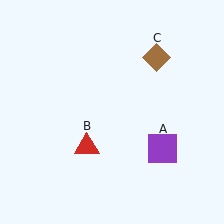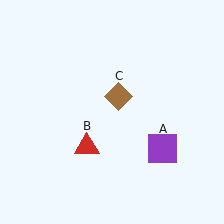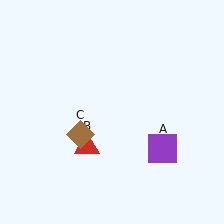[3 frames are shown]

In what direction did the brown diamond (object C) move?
The brown diamond (object C) moved down and to the left.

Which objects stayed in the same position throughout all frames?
Purple square (object A) and red triangle (object B) remained stationary.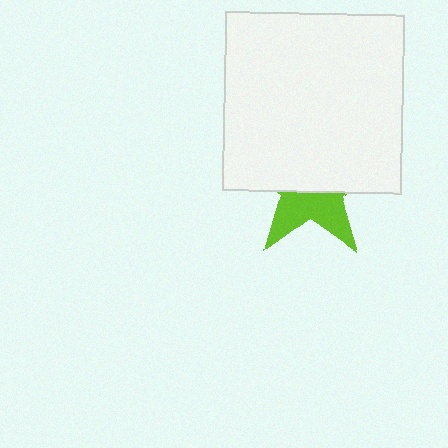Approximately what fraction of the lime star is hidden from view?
Roughly 61% of the lime star is hidden behind the white square.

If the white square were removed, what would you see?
You would see the complete lime star.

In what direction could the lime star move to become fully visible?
The lime star could move down. That would shift it out from behind the white square entirely.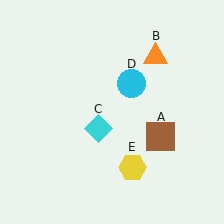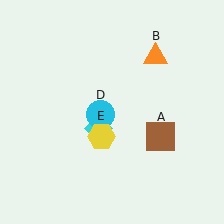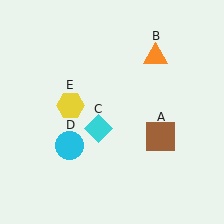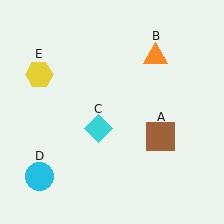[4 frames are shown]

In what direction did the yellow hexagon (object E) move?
The yellow hexagon (object E) moved up and to the left.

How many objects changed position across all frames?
2 objects changed position: cyan circle (object D), yellow hexagon (object E).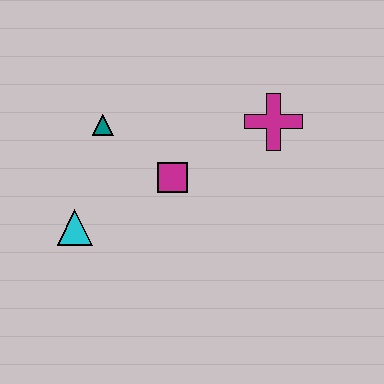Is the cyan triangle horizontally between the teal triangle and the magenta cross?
No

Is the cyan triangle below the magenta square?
Yes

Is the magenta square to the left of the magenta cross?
Yes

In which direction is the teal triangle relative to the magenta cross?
The teal triangle is to the left of the magenta cross.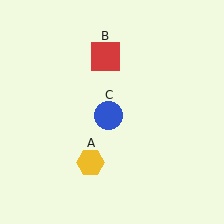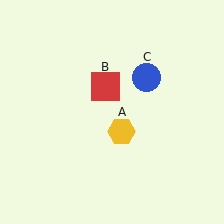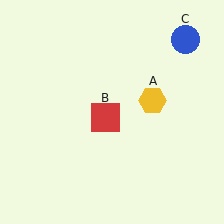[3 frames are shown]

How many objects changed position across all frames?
3 objects changed position: yellow hexagon (object A), red square (object B), blue circle (object C).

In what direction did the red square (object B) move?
The red square (object B) moved down.